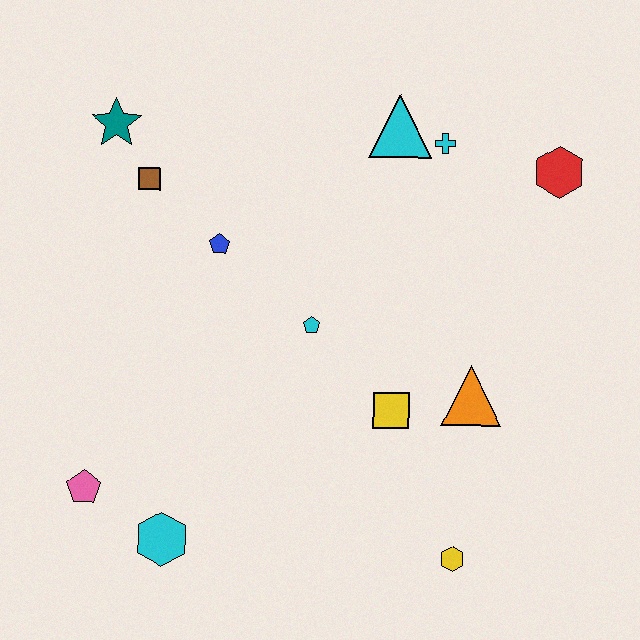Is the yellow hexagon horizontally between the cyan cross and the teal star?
No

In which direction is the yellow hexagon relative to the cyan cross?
The yellow hexagon is below the cyan cross.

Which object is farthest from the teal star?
The yellow hexagon is farthest from the teal star.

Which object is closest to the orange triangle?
The yellow square is closest to the orange triangle.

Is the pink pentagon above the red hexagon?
No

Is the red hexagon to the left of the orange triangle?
No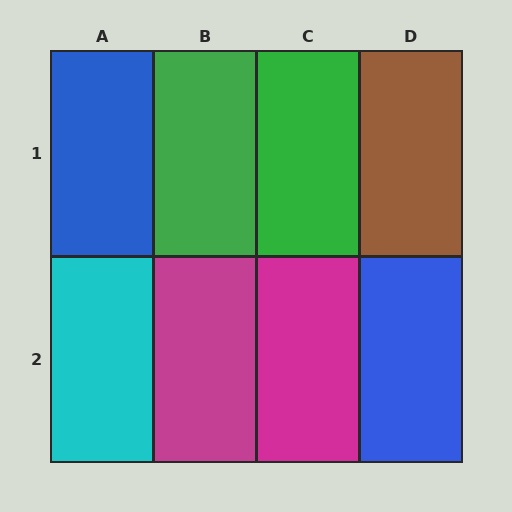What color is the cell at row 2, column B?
Magenta.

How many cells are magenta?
2 cells are magenta.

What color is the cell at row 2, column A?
Cyan.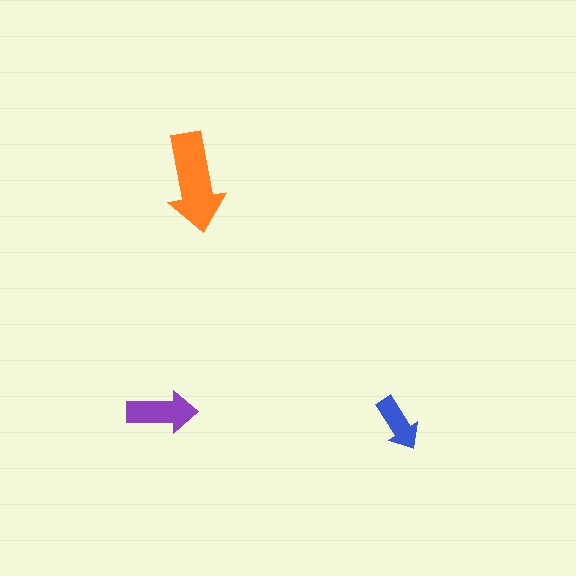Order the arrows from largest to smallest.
the orange one, the purple one, the blue one.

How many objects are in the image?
There are 3 objects in the image.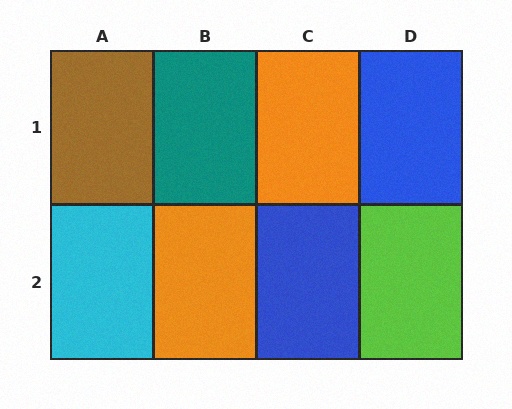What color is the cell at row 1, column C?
Orange.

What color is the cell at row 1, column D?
Blue.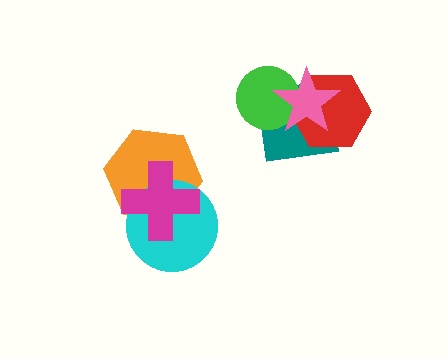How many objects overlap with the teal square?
3 objects overlap with the teal square.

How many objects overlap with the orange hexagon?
2 objects overlap with the orange hexagon.